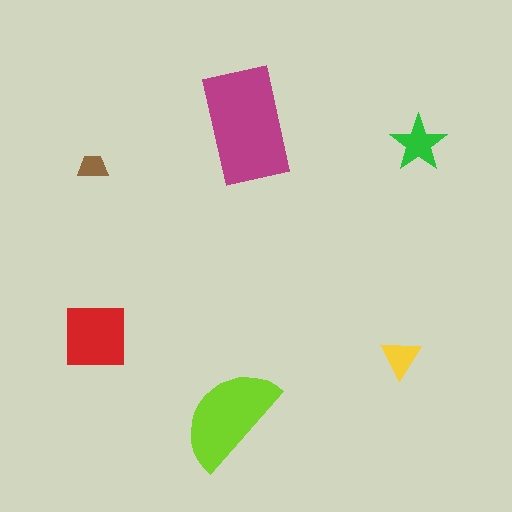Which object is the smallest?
The brown trapezoid.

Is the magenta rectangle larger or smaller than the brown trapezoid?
Larger.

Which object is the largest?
The magenta rectangle.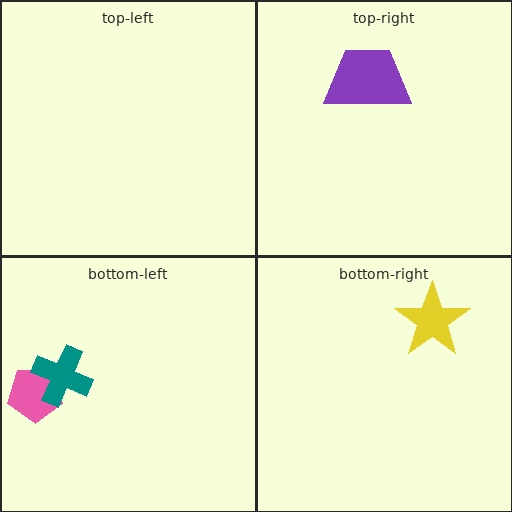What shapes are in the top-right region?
The purple trapezoid.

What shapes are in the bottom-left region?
The pink pentagon, the teal cross.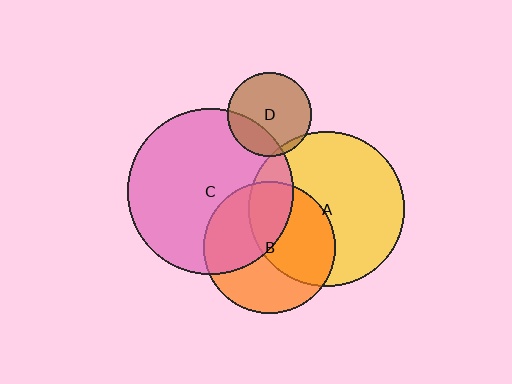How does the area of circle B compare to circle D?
Approximately 2.5 times.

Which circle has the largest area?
Circle C (pink).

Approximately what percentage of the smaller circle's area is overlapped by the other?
Approximately 45%.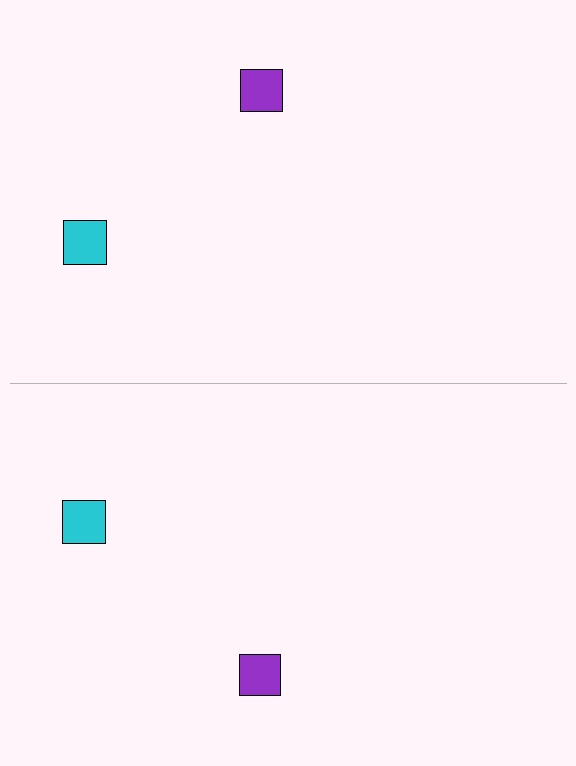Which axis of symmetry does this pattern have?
The pattern has a horizontal axis of symmetry running through the center of the image.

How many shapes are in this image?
There are 4 shapes in this image.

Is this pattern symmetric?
Yes, this pattern has bilateral (reflection) symmetry.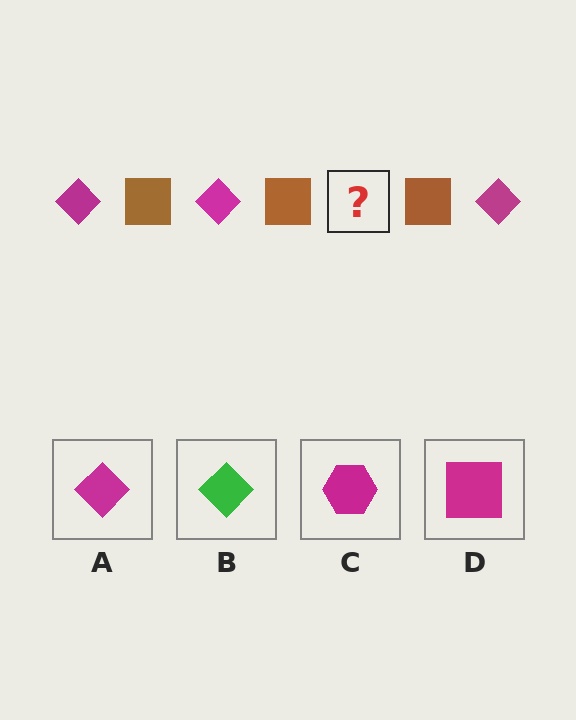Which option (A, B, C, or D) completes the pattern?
A.